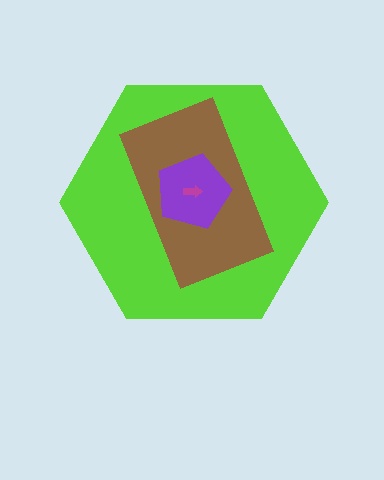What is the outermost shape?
The lime hexagon.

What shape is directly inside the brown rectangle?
The purple pentagon.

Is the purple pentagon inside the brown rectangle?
Yes.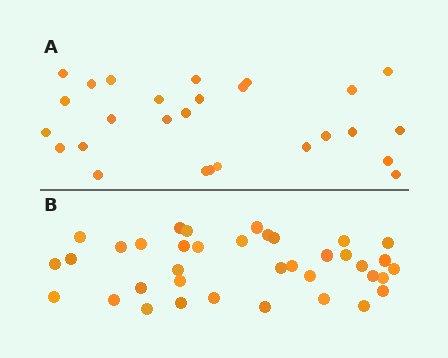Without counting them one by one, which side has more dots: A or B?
Region B (the bottom region) has more dots.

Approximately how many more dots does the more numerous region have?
Region B has roughly 10 or so more dots than region A.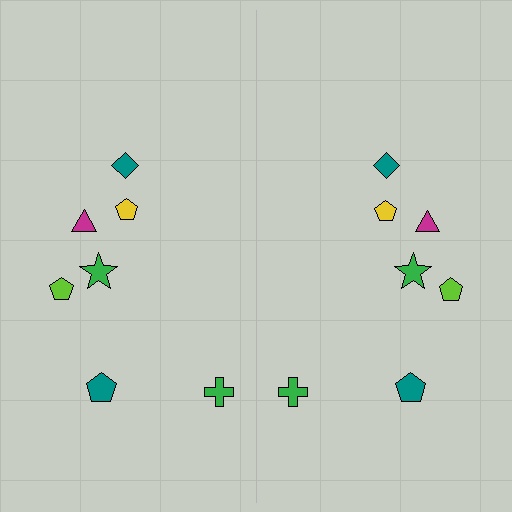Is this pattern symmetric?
Yes, this pattern has bilateral (reflection) symmetry.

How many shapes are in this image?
There are 14 shapes in this image.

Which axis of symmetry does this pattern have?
The pattern has a vertical axis of symmetry running through the center of the image.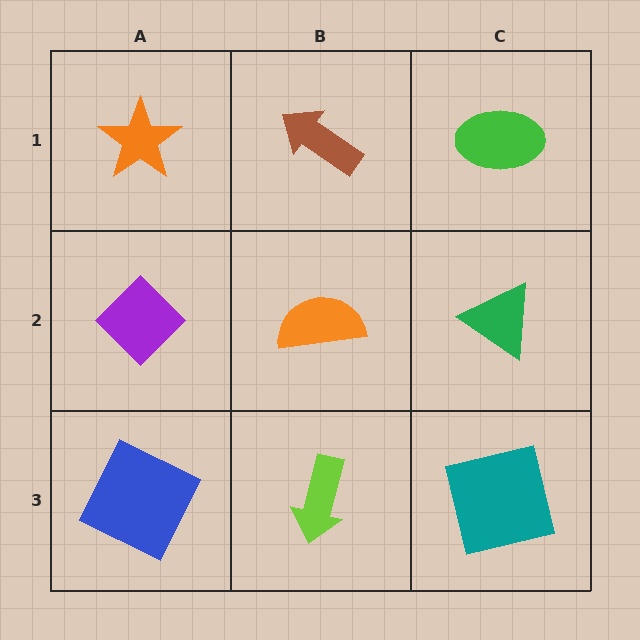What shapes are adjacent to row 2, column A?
An orange star (row 1, column A), a blue square (row 3, column A), an orange semicircle (row 2, column B).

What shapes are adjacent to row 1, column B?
An orange semicircle (row 2, column B), an orange star (row 1, column A), a green ellipse (row 1, column C).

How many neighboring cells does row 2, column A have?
3.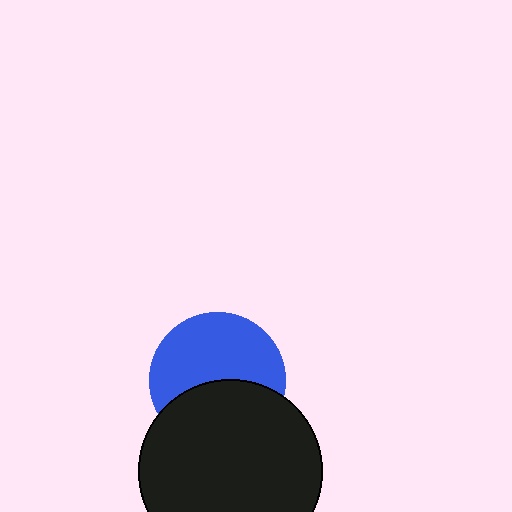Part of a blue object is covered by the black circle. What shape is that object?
It is a circle.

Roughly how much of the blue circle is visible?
About half of it is visible (roughly 58%).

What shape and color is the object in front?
The object in front is a black circle.